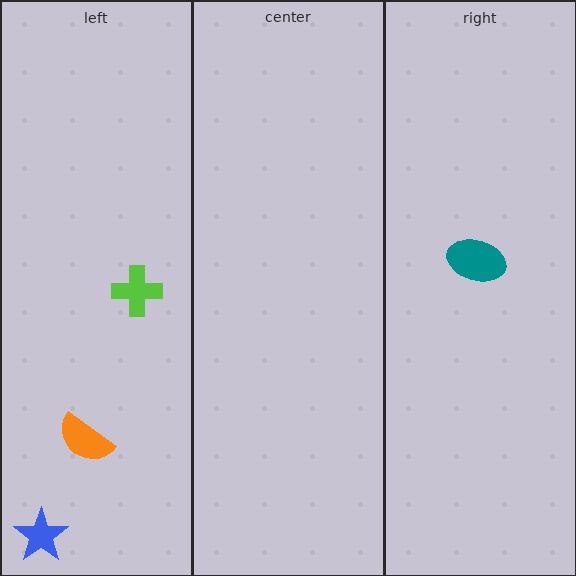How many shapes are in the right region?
1.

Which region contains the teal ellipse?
The right region.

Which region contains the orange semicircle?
The left region.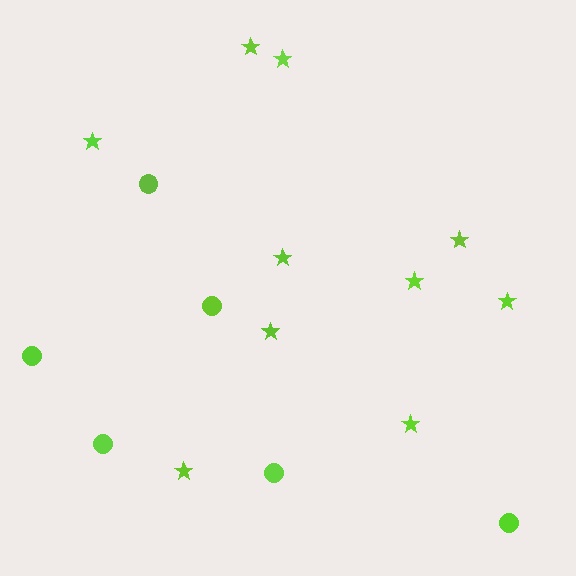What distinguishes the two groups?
There are 2 groups: one group of circles (6) and one group of stars (10).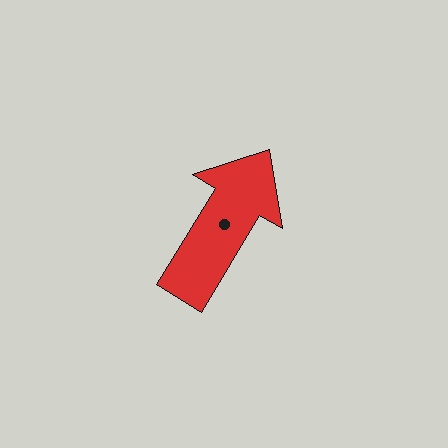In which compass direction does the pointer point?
Northeast.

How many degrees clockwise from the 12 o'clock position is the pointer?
Approximately 31 degrees.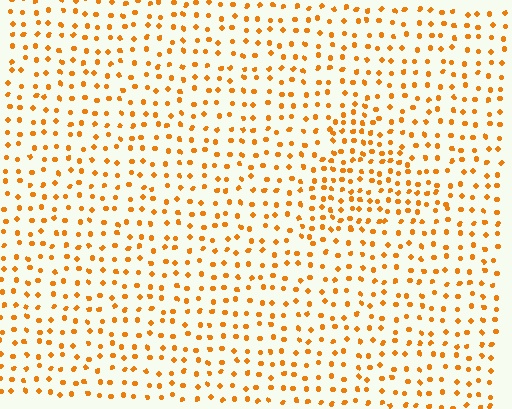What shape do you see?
I see a triangle.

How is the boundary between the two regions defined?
The boundary is defined by a change in element density (approximately 1.6x ratio). All elements are the same color, size, and shape.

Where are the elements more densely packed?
The elements are more densely packed inside the triangle boundary.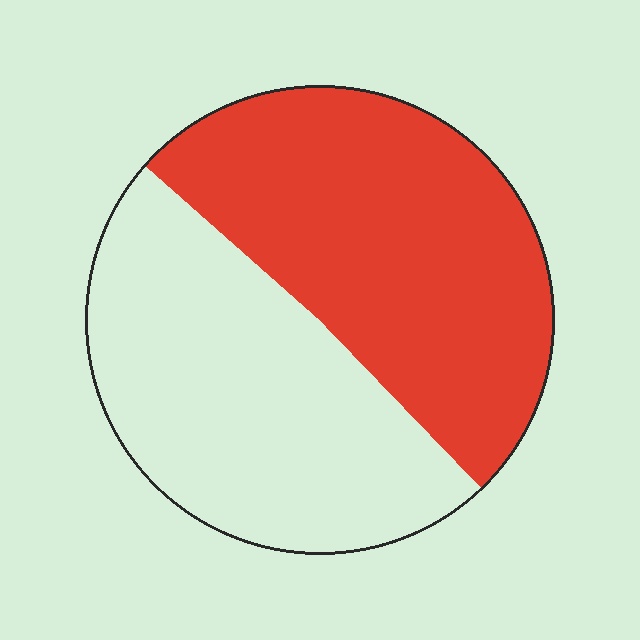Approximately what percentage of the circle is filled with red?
Approximately 50%.